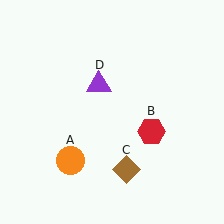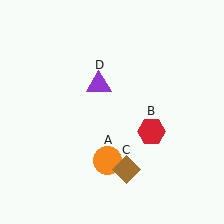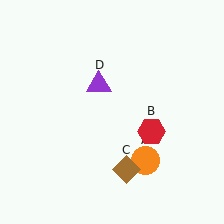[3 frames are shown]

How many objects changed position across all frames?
1 object changed position: orange circle (object A).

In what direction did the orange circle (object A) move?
The orange circle (object A) moved right.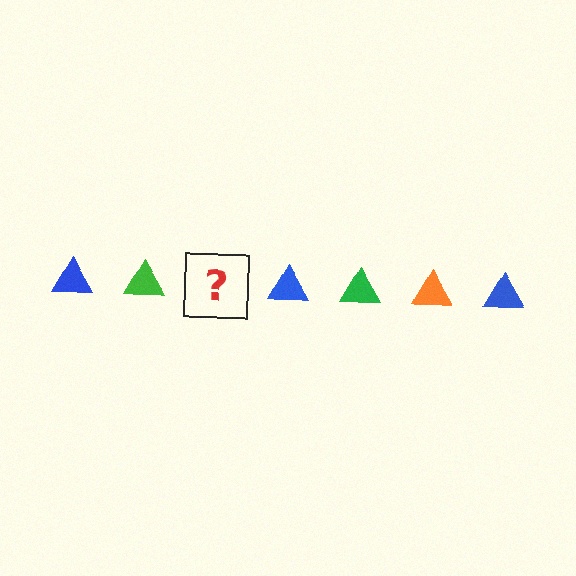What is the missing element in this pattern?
The missing element is an orange triangle.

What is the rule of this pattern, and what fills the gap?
The rule is that the pattern cycles through blue, green, orange triangles. The gap should be filled with an orange triangle.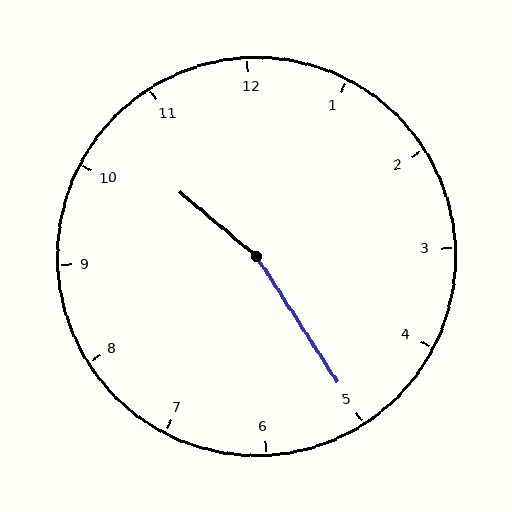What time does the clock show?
10:25.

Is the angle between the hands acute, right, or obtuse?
It is obtuse.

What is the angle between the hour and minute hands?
Approximately 162 degrees.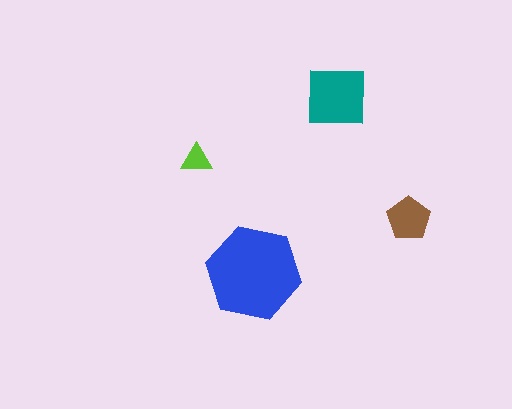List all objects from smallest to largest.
The lime triangle, the brown pentagon, the teal square, the blue hexagon.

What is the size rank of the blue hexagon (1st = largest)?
1st.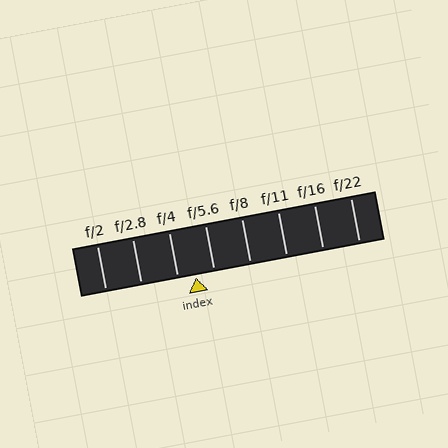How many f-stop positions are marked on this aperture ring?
There are 8 f-stop positions marked.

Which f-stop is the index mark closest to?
The index mark is closest to f/4.